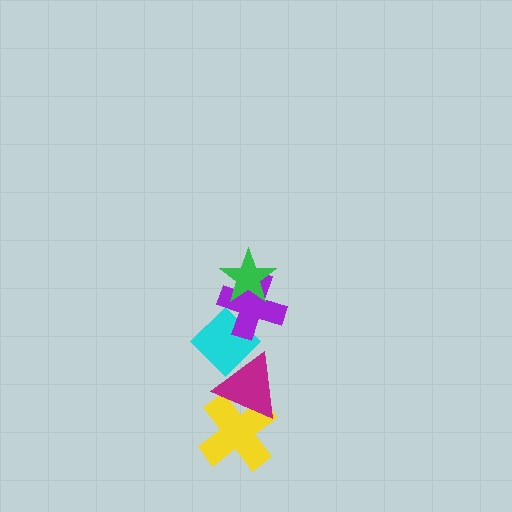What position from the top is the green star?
The green star is 1st from the top.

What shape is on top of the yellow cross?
The magenta triangle is on top of the yellow cross.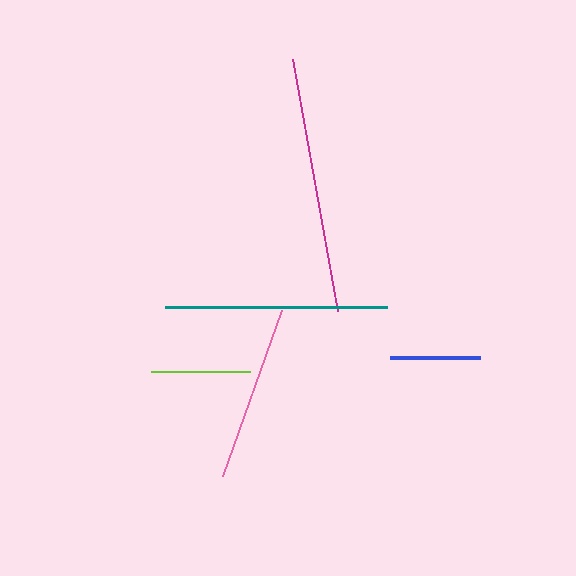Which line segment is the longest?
The magenta line is the longest at approximately 256 pixels.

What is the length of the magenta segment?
The magenta segment is approximately 256 pixels long.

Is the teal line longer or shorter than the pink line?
The teal line is longer than the pink line.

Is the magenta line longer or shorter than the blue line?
The magenta line is longer than the blue line.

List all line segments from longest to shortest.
From longest to shortest: magenta, teal, pink, lime, blue.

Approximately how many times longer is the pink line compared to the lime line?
The pink line is approximately 1.8 times the length of the lime line.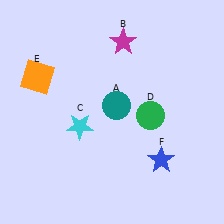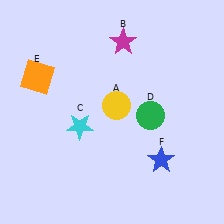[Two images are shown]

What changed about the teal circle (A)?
In Image 1, A is teal. In Image 2, it changed to yellow.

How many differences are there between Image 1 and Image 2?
There is 1 difference between the two images.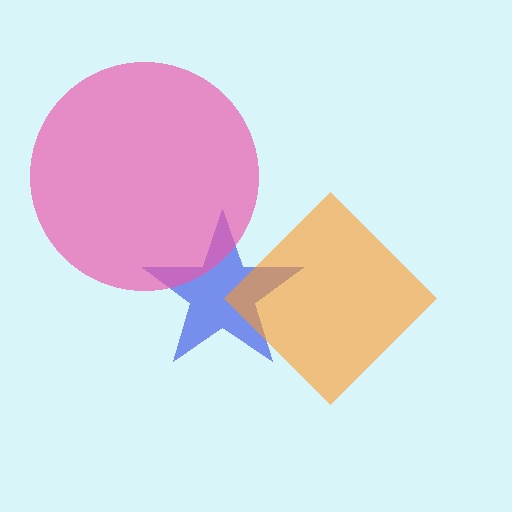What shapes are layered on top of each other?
The layered shapes are: a blue star, a pink circle, an orange diamond.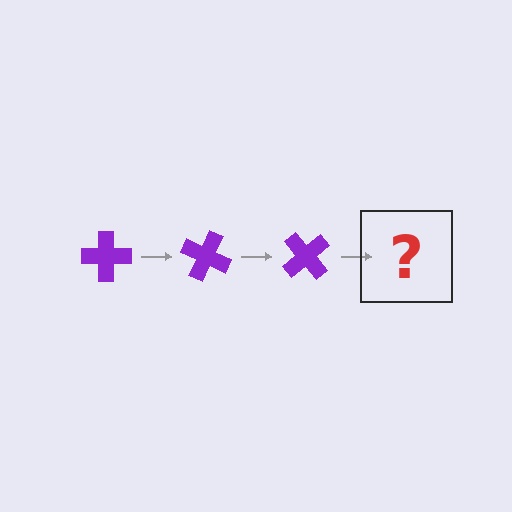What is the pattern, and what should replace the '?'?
The pattern is that the cross rotates 25 degrees each step. The '?' should be a purple cross rotated 75 degrees.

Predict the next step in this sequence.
The next step is a purple cross rotated 75 degrees.